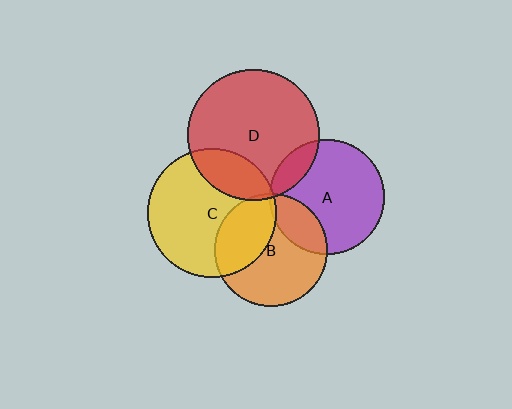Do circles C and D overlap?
Yes.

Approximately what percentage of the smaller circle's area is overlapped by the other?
Approximately 20%.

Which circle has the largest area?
Circle D (red).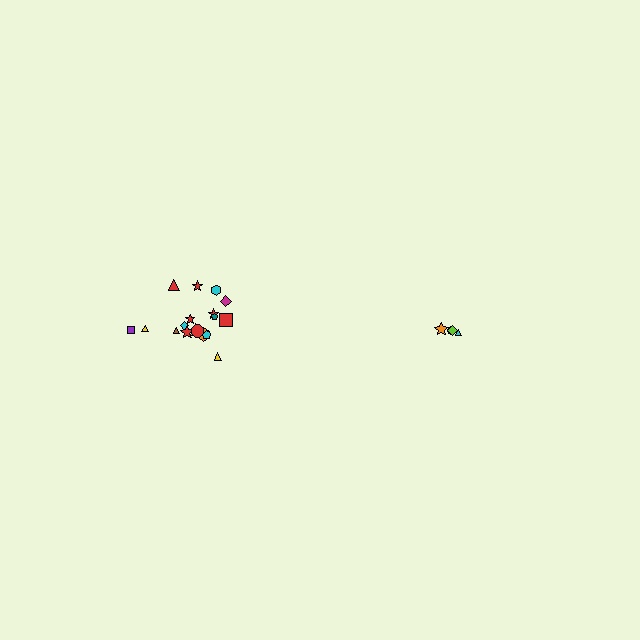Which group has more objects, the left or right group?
The left group.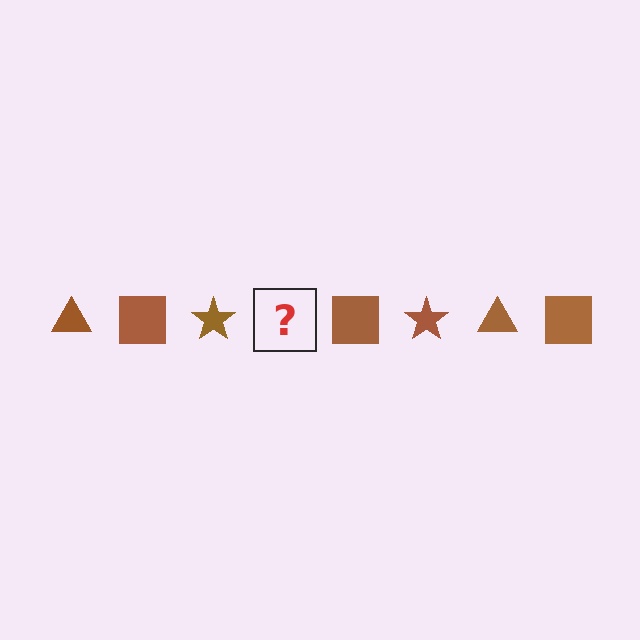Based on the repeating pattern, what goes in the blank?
The blank should be a brown triangle.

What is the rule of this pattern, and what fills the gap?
The rule is that the pattern cycles through triangle, square, star shapes in brown. The gap should be filled with a brown triangle.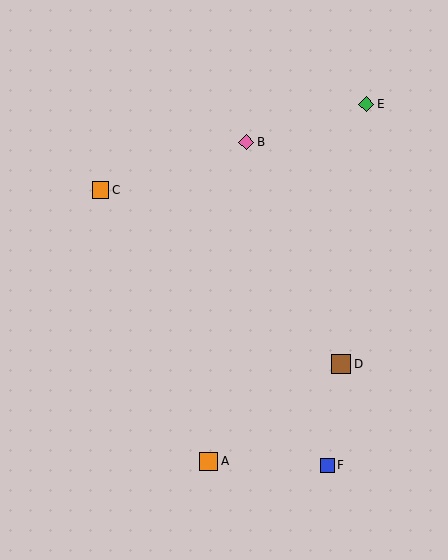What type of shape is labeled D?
Shape D is a brown square.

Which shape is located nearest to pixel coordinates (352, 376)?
The brown square (labeled D) at (341, 364) is nearest to that location.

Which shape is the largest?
The brown square (labeled D) is the largest.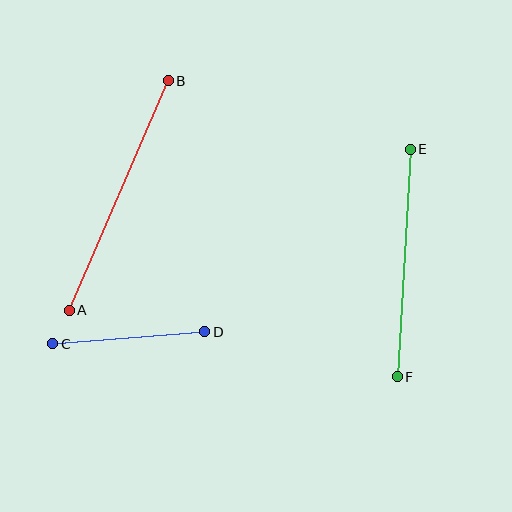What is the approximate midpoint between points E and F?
The midpoint is at approximately (404, 263) pixels.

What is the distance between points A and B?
The distance is approximately 250 pixels.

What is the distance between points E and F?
The distance is approximately 228 pixels.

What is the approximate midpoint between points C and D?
The midpoint is at approximately (129, 338) pixels.